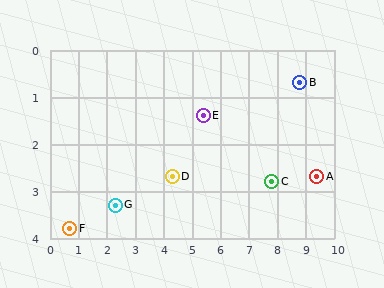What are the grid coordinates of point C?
Point C is at approximately (7.8, 2.8).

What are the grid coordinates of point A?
Point A is at approximately (9.4, 2.7).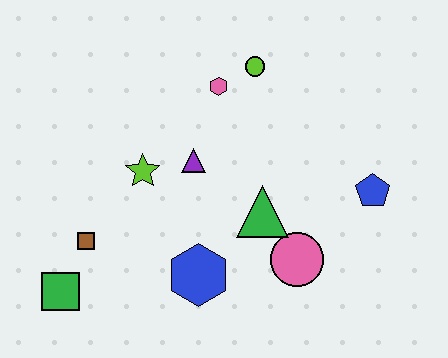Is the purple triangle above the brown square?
Yes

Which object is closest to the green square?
The brown square is closest to the green square.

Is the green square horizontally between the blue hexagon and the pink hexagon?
No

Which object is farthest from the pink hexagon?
The green square is farthest from the pink hexagon.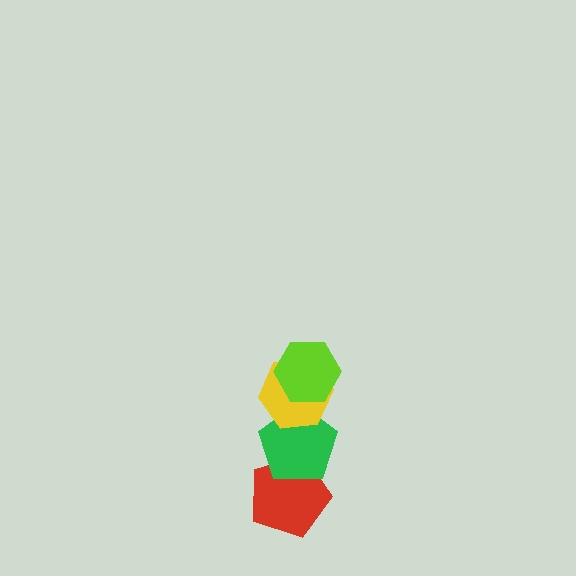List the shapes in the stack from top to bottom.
From top to bottom: the lime hexagon, the yellow hexagon, the green pentagon, the red pentagon.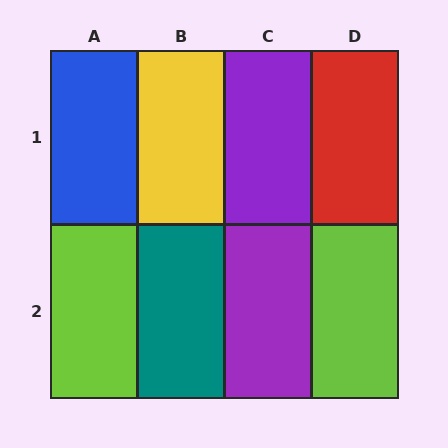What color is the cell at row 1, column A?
Blue.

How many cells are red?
1 cell is red.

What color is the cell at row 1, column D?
Red.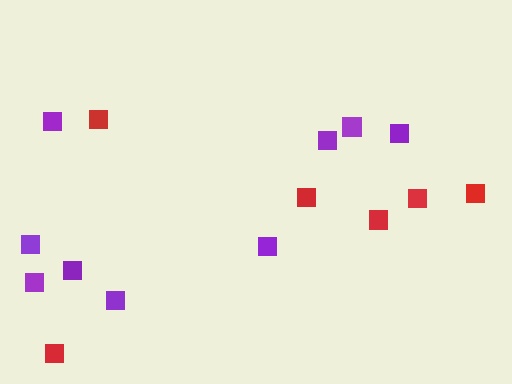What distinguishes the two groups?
There are 2 groups: one group of purple squares (9) and one group of red squares (6).